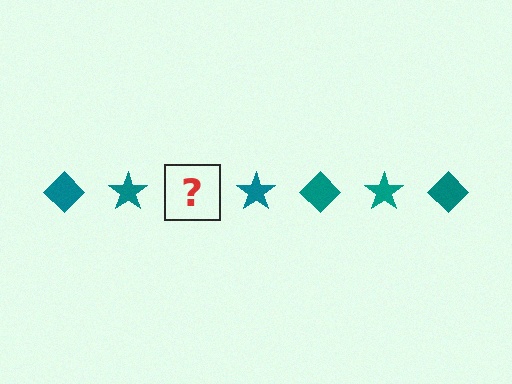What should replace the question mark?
The question mark should be replaced with a teal diamond.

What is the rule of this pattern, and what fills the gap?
The rule is that the pattern cycles through diamond, star shapes in teal. The gap should be filled with a teal diamond.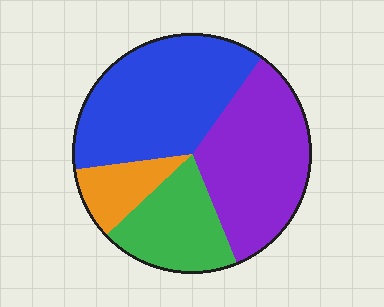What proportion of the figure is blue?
Blue takes up between a quarter and a half of the figure.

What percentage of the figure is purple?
Purple covers about 35% of the figure.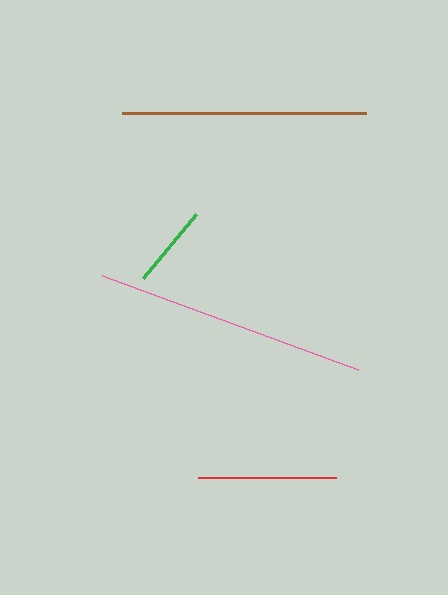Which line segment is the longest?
The pink line is the longest at approximately 272 pixels.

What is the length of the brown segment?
The brown segment is approximately 245 pixels long.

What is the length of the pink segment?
The pink segment is approximately 272 pixels long.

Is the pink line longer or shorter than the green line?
The pink line is longer than the green line.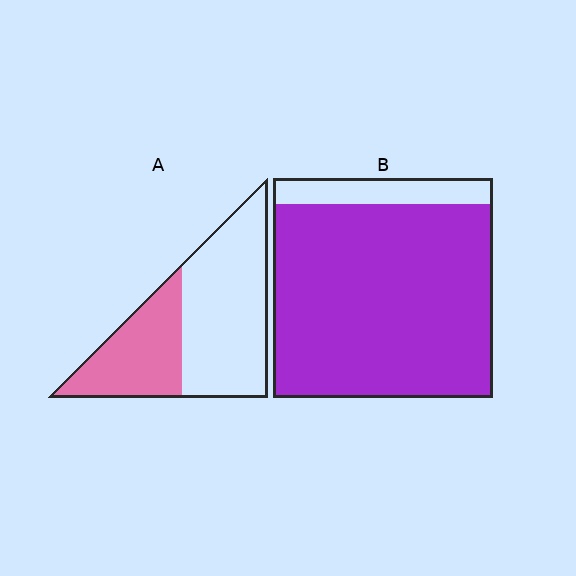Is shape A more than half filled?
No.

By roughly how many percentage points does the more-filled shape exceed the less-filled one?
By roughly 50 percentage points (B over A).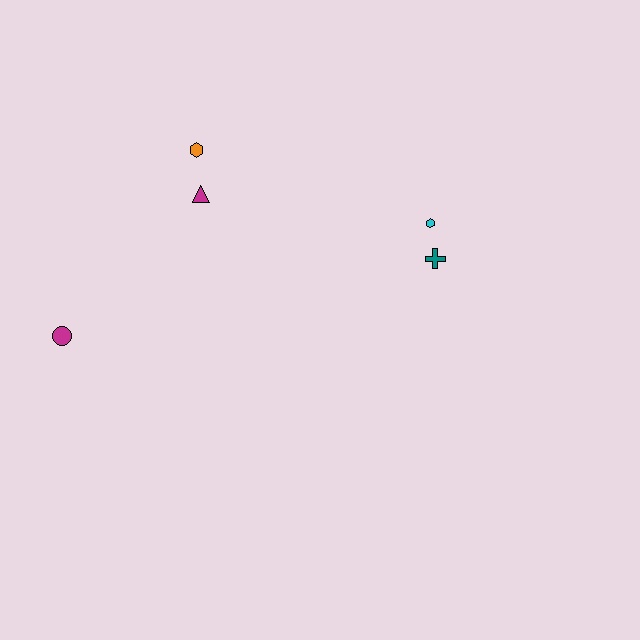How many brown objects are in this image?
There are no brown objects.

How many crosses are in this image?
There is 1 cross.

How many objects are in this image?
There are 5 objects.